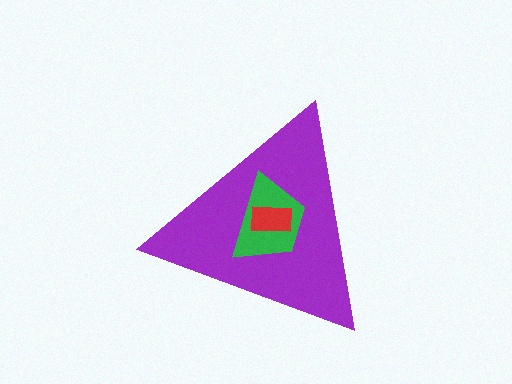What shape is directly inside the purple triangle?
The green trapezoid.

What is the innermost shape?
The red rectangle.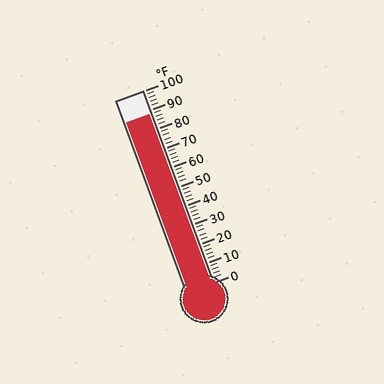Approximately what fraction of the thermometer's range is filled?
The thermometer is filled to approximately 90% of its range.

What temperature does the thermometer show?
The thermometer shows approximately 88°F.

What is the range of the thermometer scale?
The thermometer scale ranges from 0°F to 100°F.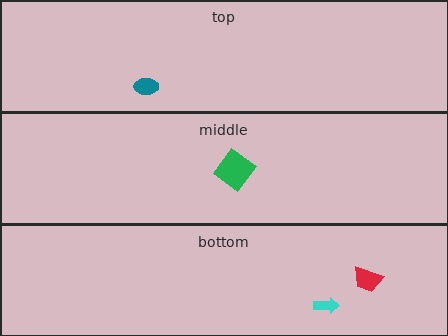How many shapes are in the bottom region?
2.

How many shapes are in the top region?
1.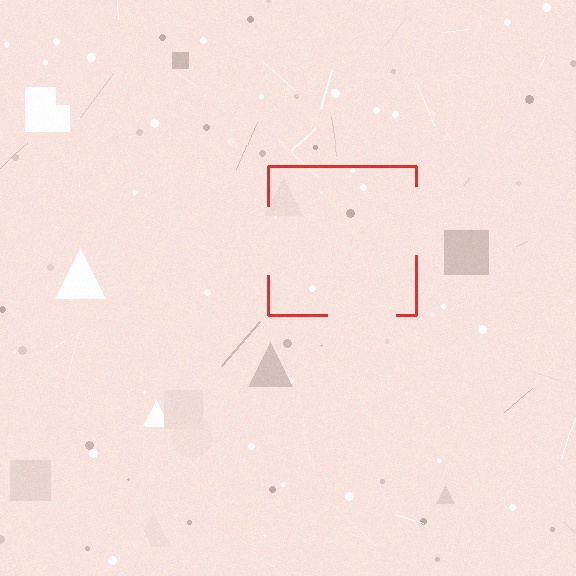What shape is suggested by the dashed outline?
The dashed outline suggests a square.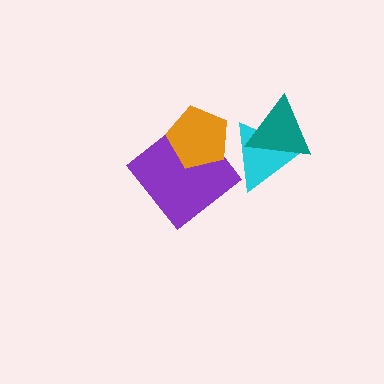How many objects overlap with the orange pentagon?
1 object overlaps with the orange pentagon.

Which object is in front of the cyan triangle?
The teal triangle is in front of the cyan triangle.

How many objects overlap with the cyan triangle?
1 object overlaps with the cyan triangle.